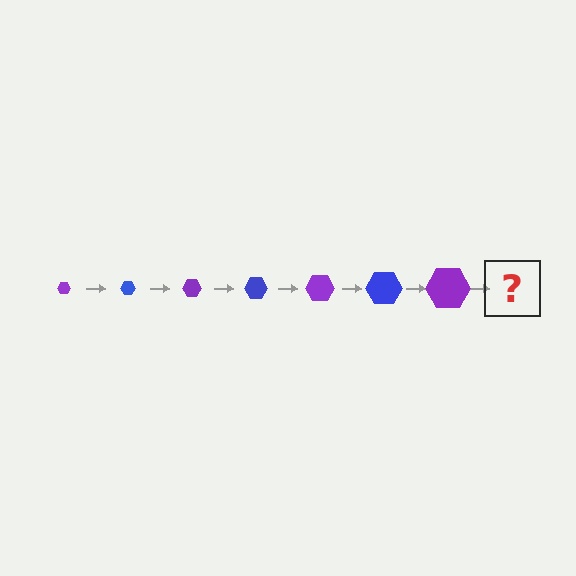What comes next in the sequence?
The next element should be a blue hexagon, larger than the previous one.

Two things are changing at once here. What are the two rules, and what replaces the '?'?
The two rules are that the hexagon grows larger each step and the color cycles through purple and blue. The '?' should be a blue hexagon, larger than the previous one.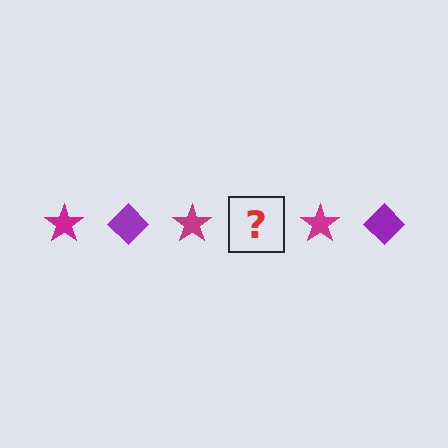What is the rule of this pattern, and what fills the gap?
The rule is that the pattern alternates between magenta star and purple diamond. The gap should be filled with a purple diamond.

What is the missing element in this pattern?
The missing element is a purple diamond.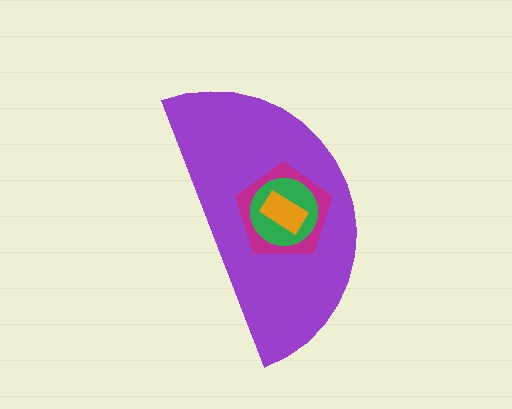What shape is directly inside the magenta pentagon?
The green circle.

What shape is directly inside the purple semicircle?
The magenta pentagon.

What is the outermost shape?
The purple semicircle.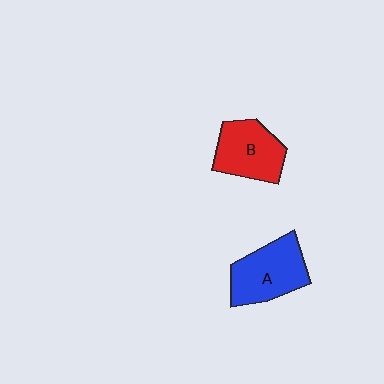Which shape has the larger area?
Shape A (blue).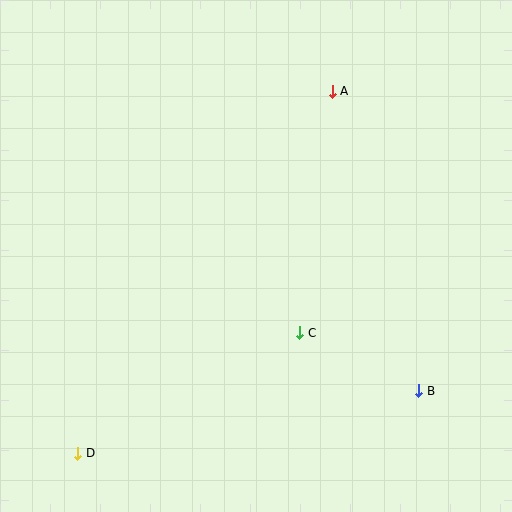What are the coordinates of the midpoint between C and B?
The midpoint between C and B is at (359, 362).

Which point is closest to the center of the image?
Point C at (300, 333) is closest to the center.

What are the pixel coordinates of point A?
Point A is at (332, 91).